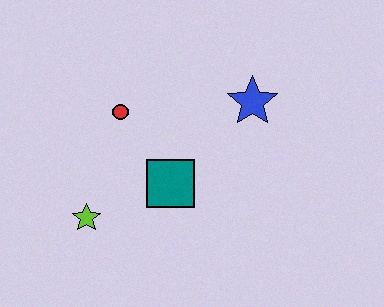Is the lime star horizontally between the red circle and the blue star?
No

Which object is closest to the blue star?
The teal square is closest to the blue star.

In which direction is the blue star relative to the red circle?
The blue star is to the right of the red circle.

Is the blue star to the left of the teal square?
No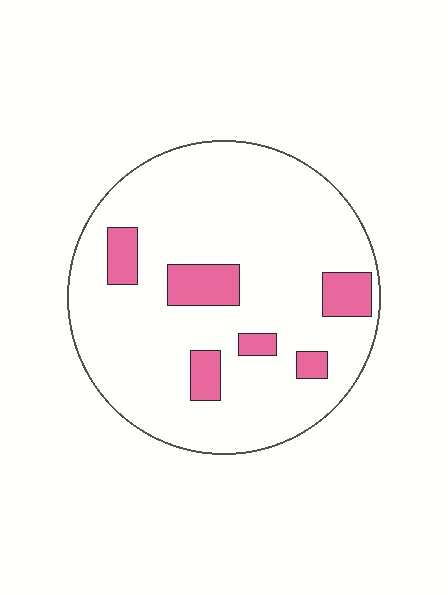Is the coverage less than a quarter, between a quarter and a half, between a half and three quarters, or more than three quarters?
Less than a quarter.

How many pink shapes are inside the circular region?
6.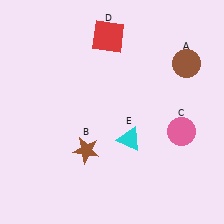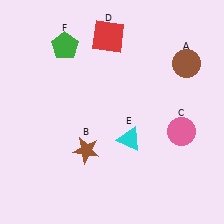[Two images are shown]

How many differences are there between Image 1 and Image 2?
There is 1 difference between the two images.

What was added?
A green pentagon (F) was added in Image 2.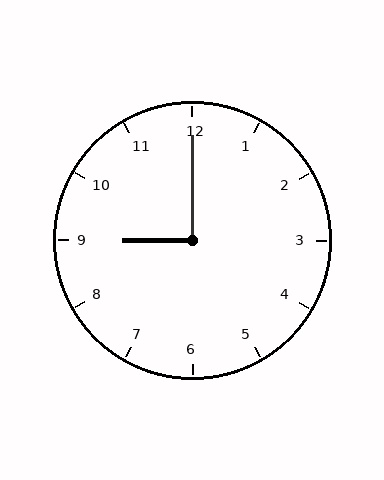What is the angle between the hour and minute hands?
Approximately 90 degrees.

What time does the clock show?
9:00.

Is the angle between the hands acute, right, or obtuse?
It is right.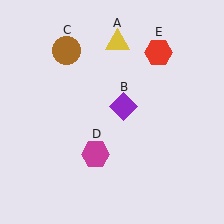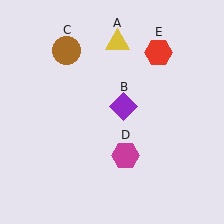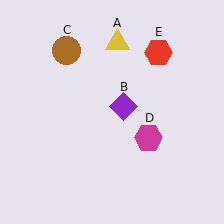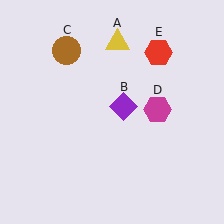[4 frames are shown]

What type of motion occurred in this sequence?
The magenta hexagon (object D) rotated counterclockwise around the center of the scene.